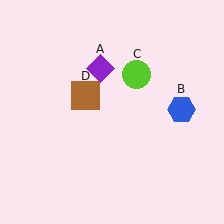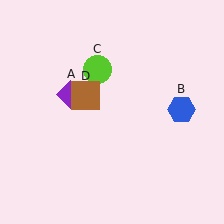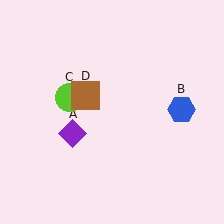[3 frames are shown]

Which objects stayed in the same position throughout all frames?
Blue hexagon (object B) and brown square (object D) remained stationary.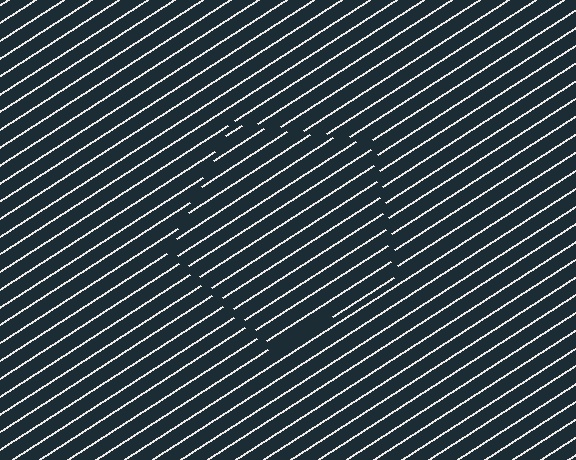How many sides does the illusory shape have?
5 sides — the line-ends trace a pentagon.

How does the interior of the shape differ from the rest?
The interior of the shape contains the same grating, shifted by half a period — the contour is defined by the phase discontinuity where line-ends from the inner and outer gratings abut.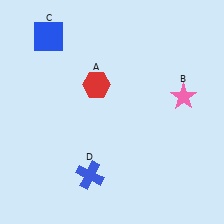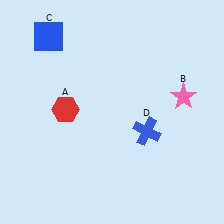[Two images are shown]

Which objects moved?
The objects that moved are: the red hexagon (A), the blue cross (D).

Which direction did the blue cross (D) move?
The blue cross (D) moved right.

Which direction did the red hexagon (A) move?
The red hexagon (A) moved left.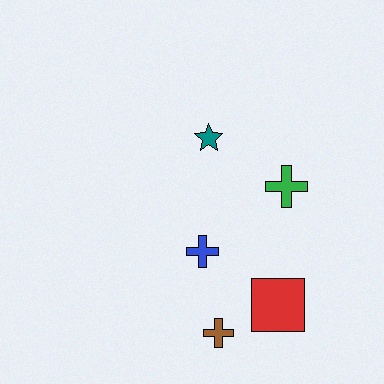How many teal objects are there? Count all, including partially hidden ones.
There is 1 teal object.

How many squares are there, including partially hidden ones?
There is 1 square.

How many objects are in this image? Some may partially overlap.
There are 5 objects.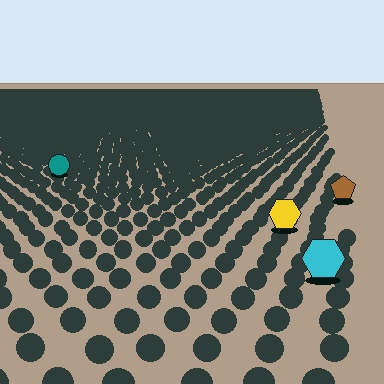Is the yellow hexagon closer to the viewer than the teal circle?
Yes. The yellow hexagon is closer — you can tell from the texture gradient: the ground texture is coarser near it.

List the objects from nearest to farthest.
From nearest to farthest: the cyan hexagon, the yellow hexagon, the brown pentagon, the teal circle.